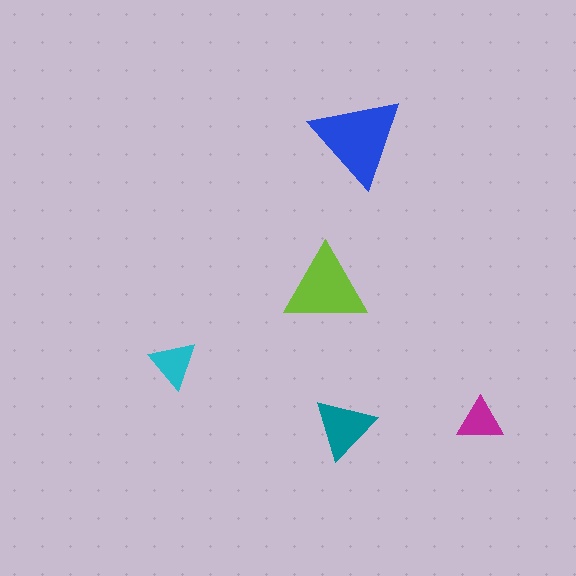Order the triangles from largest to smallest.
the blue one, the lime one, the teal one, the cyan one, the magenta one.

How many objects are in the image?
There are 5 objects in the image.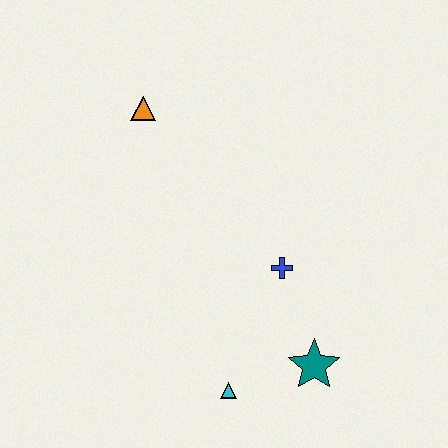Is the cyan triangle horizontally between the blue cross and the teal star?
No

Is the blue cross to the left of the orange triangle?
No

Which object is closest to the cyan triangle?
The teal star is closest to the cyan triangle.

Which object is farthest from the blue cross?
The orange triangle is farthest from the blue cross.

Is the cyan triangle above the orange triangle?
No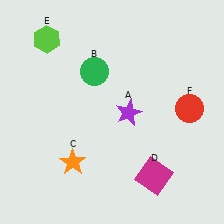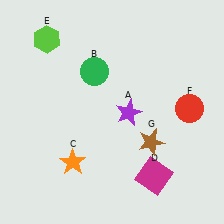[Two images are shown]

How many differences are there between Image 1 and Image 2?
There is 1 difference between the two images.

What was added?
A brown star (G) was added in Image 2.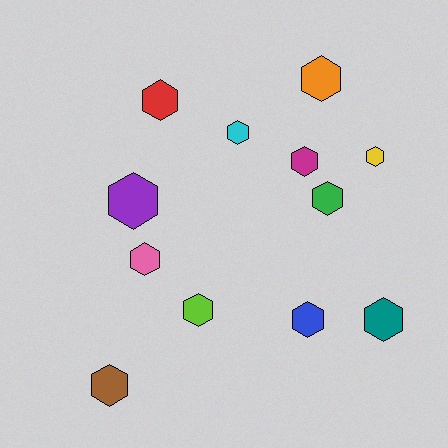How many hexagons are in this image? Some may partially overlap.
There are 12 hexagons.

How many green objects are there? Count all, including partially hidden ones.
There is 1 green object.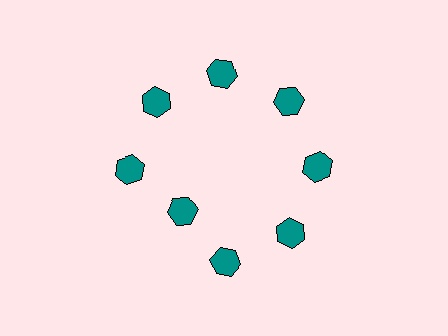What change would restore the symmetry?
The symmetry would be restored by moving it outward, back onto the ring so that all 8 hexagons sit at equal angles and equal distance from the center.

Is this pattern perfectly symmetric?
No. The 8 teal hexagons are arranged in a ring, but one element near the 8 o'clock position is pulled inward toward the center, breaking the 8-fold rotational symmetry.